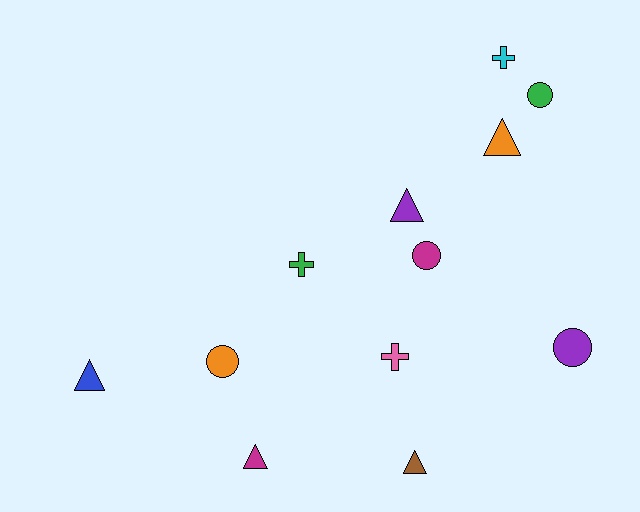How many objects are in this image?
There are 12 objects.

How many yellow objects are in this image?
There are no yellow objects.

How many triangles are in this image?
There are 5 triangles.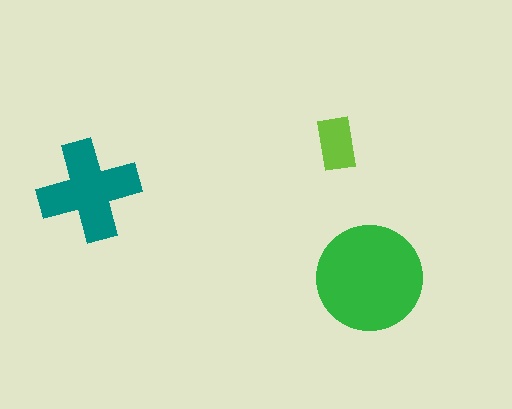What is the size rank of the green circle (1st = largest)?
1st.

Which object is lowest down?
The green circle is bottommost.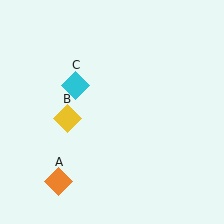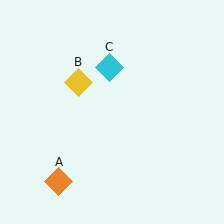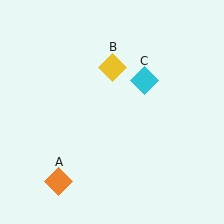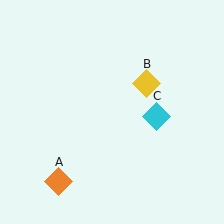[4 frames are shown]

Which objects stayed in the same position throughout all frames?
Orange diamond (object A) remained stationary.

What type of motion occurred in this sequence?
The yellow diamond (object B), cyan diamond (object C) rotated clockwise around the center of the scene.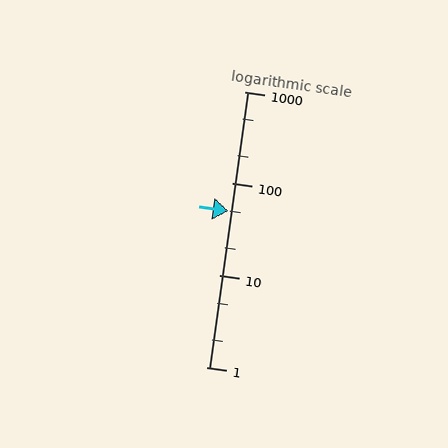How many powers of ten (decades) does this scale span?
The scale spans 3 decades, from 1 to 1000.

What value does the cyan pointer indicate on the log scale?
The pointer indicates approximately 50.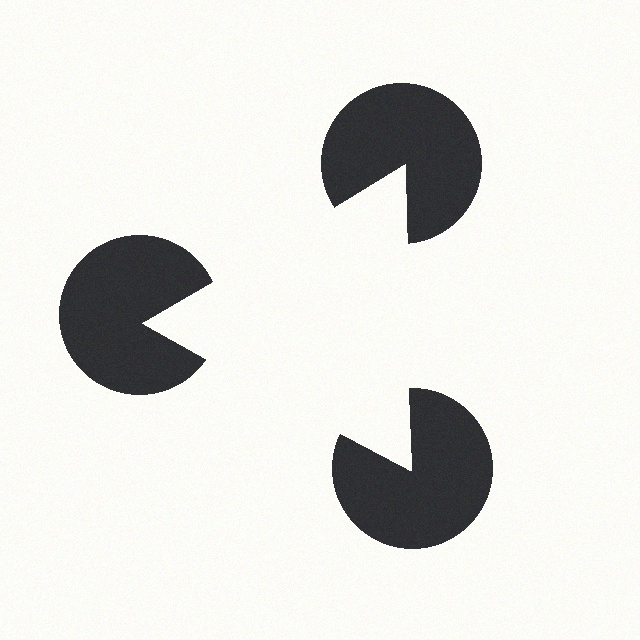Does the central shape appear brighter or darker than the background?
It typically appears slightly brighter than the background, even though no actual brightness change is drawn.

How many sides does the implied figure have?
3 sides.